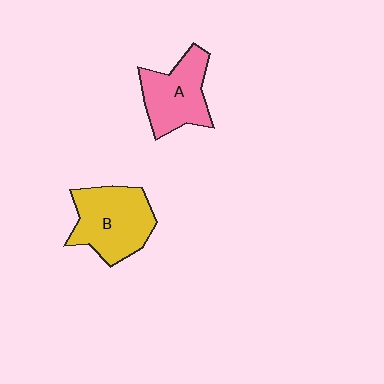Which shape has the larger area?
Shape B (yellow).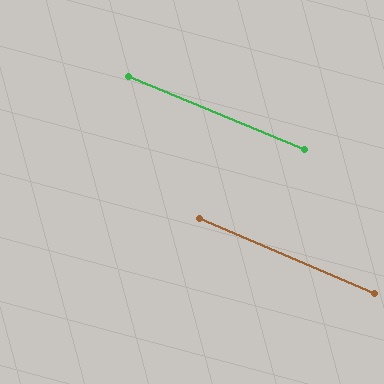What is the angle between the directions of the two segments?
Approximately 0 degrees.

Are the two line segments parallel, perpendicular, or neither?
Parallel — their directions differ by only 0.4°.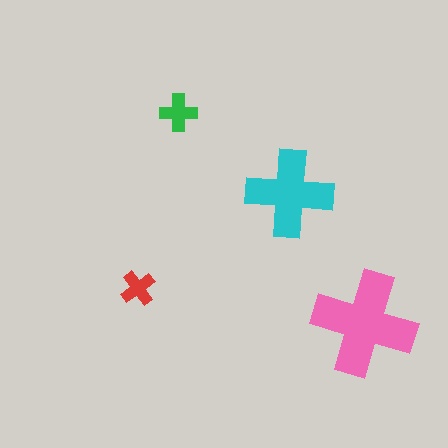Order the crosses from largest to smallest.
the pink one, the cyan one, the green one, the red one.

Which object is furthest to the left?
The red cross is leftmost.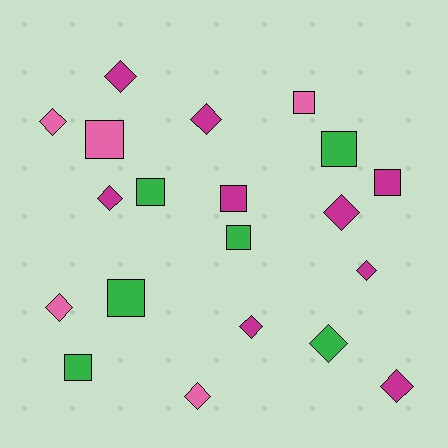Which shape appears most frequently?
Diamond, with 11 objects.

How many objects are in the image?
There are 20 objects.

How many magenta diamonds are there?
There are 7 magenta diamonds.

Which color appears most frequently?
Magenta, with 9 objects.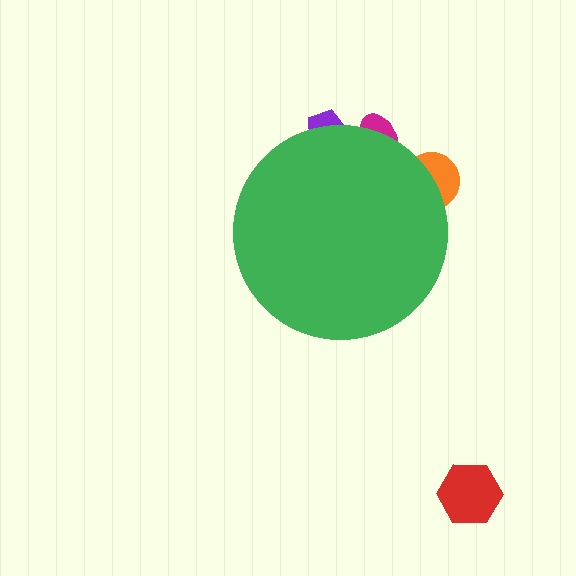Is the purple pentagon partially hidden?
Yes, the purple pentagon is partially hidden behind the green circle.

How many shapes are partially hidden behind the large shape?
3 shapes are partially hidden.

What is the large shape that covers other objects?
A green circle.